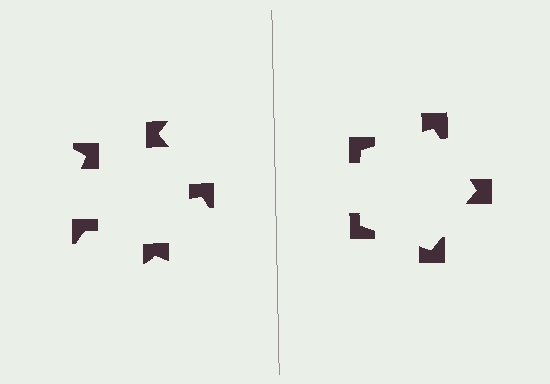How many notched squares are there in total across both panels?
10 — 5 on each side.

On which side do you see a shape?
An illusory pentagon appears on the right side. On the left side the wedge cuts are rotated, so no coherent shape forms.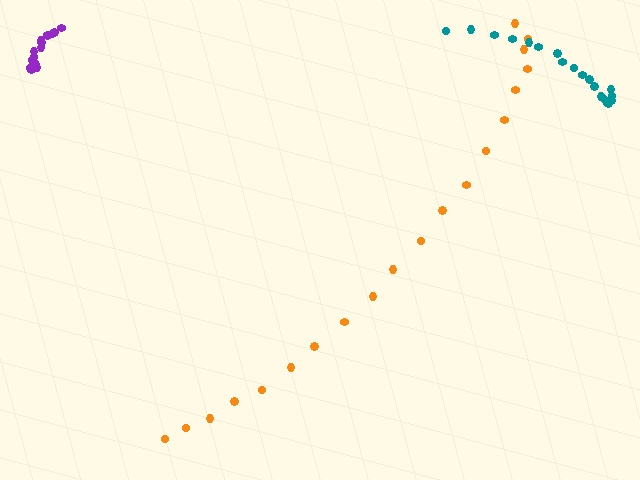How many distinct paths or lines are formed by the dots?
There are 3 distinct paths.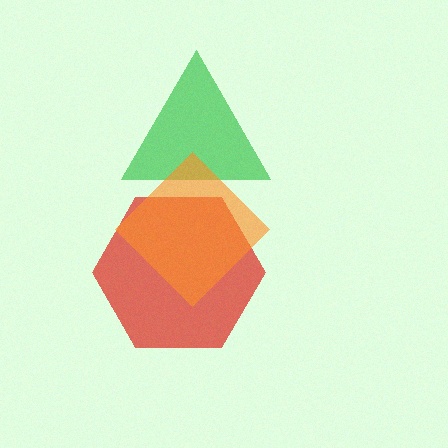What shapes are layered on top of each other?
The layered shapes are: a green triangle, a red hexagon, an orange diamond.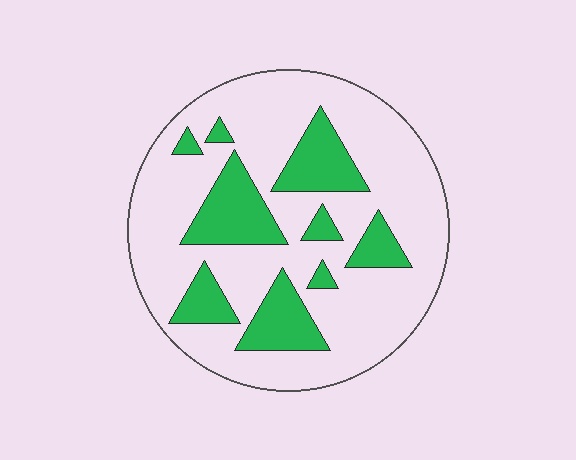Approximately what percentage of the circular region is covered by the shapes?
Approximately 25%.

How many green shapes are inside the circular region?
9.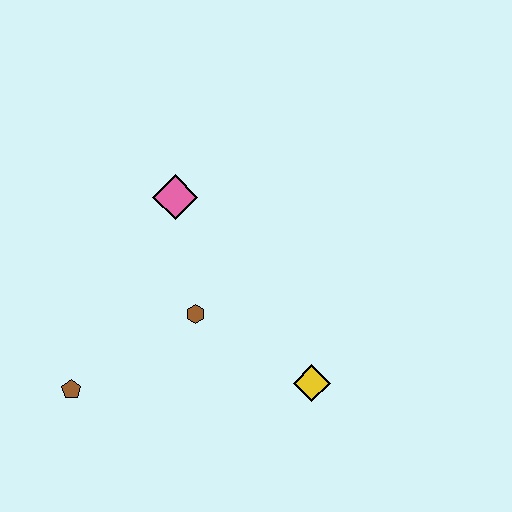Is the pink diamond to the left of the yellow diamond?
Yes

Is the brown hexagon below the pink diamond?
Yes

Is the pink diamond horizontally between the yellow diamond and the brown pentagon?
Yes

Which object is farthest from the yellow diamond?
The brown pentagon is farthest from the yellow diamond.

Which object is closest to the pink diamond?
The brown hexagon is closest to the pink diamond.